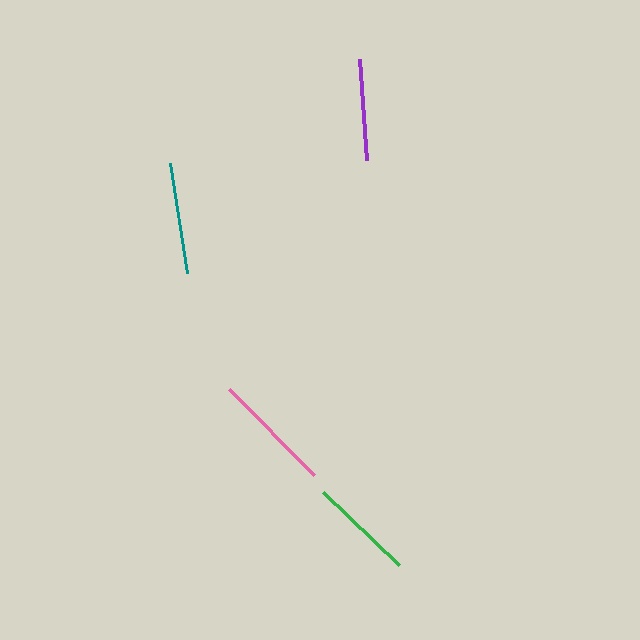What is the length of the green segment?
The green segment is approximately 106 pixels long.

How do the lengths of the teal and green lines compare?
The teal and green lines are approximately the same length.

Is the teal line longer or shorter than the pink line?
The pink line is longer than the teal line.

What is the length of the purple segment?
The purple segment is approximately 101 pixels long.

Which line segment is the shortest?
The purple line is the shortest at approximately 101 pixels.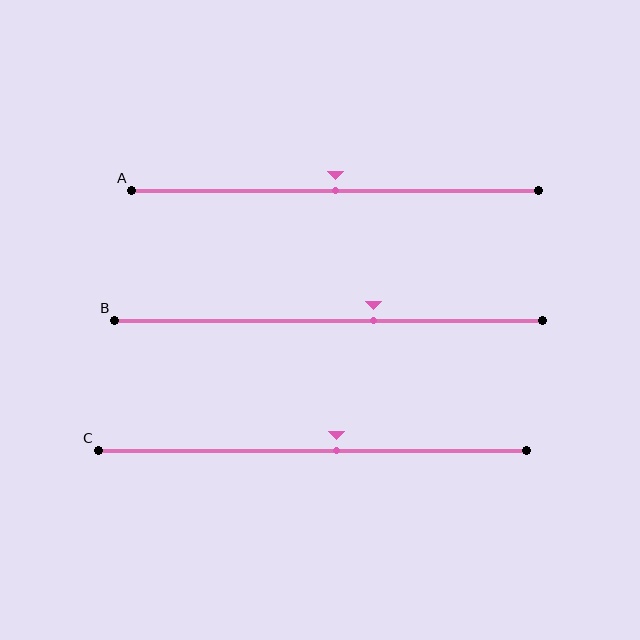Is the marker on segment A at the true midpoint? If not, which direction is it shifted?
Yes, the marker on segment A is at the true midpoint.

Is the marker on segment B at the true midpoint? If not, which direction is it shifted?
No, the marker on segment B is shifted to the right by about 10% of the segment length.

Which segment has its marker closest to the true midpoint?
Segment A has its marker closest to the true midpoint.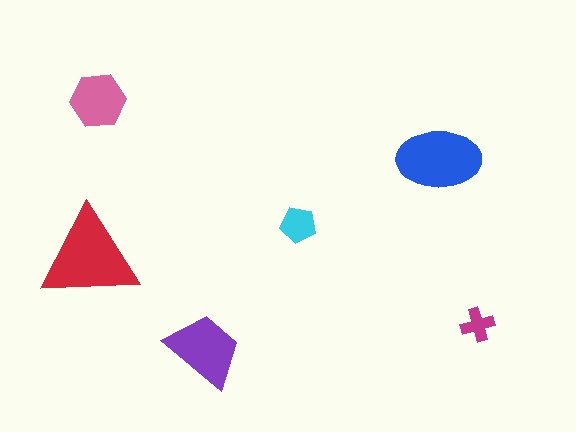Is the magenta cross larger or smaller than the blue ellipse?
Smaller.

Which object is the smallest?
The magenta cross.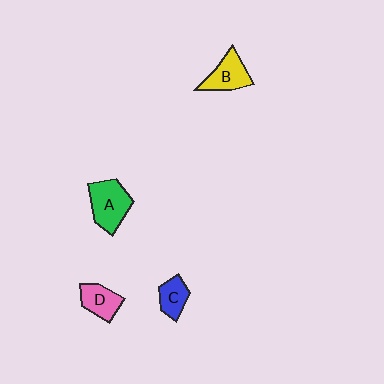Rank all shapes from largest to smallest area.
From largest to smallest: A (green), B (yellow), D (pink), C (blue).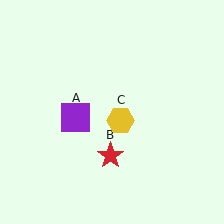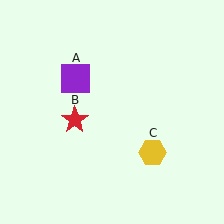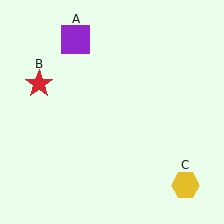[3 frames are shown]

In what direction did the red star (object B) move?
The red star (object B) moved up and to the left.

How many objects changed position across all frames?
3 objects changed position: purple square (object A), red star (object B), yellow hexagon (object C).